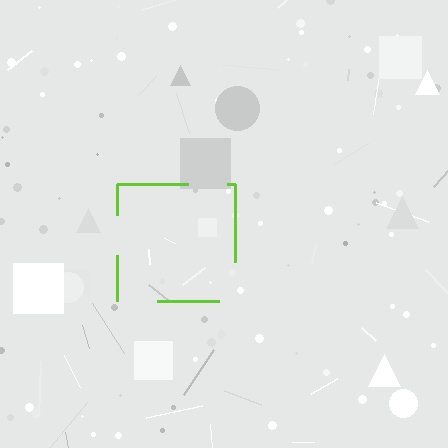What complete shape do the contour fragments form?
The contour fragments form a square.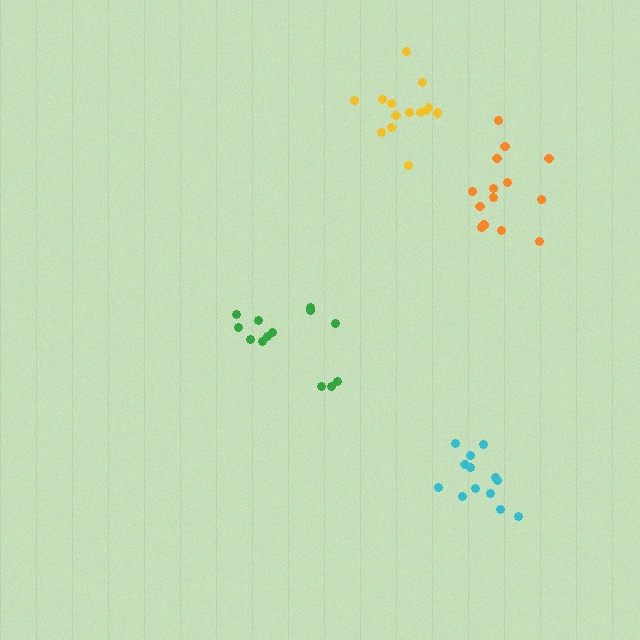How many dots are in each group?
Group 1: 13 dots, Group 2: 13 dots, Group 3: 14 dots, Group 4: 14 dots (54 total).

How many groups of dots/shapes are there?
There are 4 groups.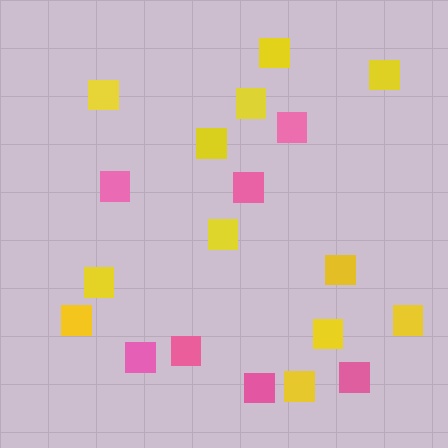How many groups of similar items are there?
There are 2 groups: one group of pink squares (7) and one group of yellow squares (12).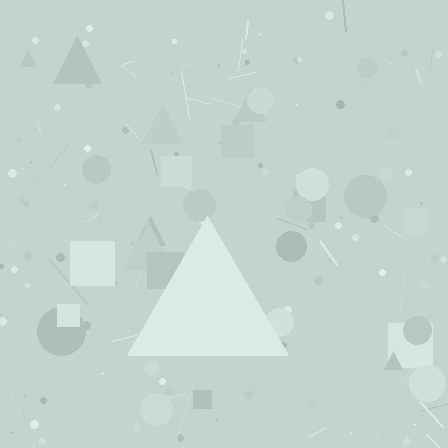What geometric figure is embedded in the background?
A triangle is embedded in the background.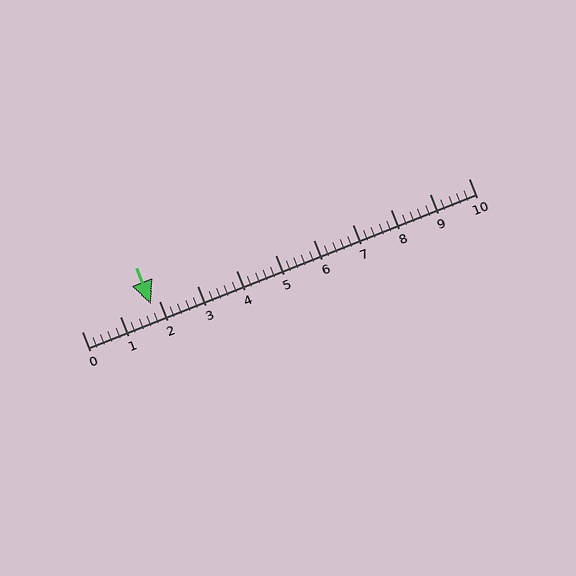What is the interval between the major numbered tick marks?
The major tick marks are spaced 1 units apart.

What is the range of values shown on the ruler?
The ruler shows values from 0 to 10.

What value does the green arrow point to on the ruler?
The green arrow points to approximately 1.8.